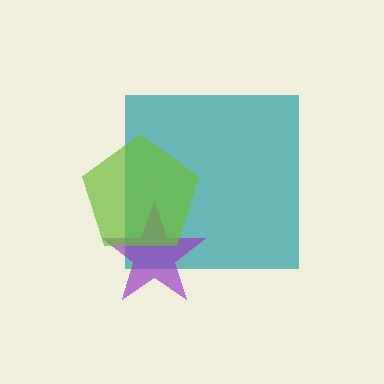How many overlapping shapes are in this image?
There are 3 overlapping shapes in the image.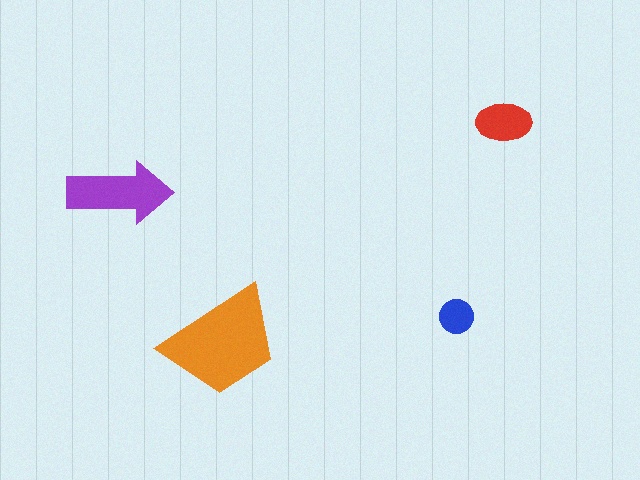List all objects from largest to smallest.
The orange trapezoid, the purple arrow, the red ellipse, the blue circle.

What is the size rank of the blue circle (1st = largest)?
4th.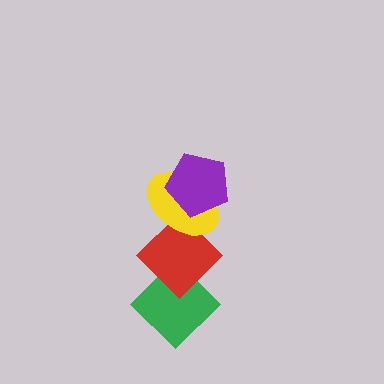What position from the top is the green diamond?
The green diamond is 4th from the top.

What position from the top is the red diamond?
The red diamond is 3rd from the top.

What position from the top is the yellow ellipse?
The yellow ellipse is 2nd from the top.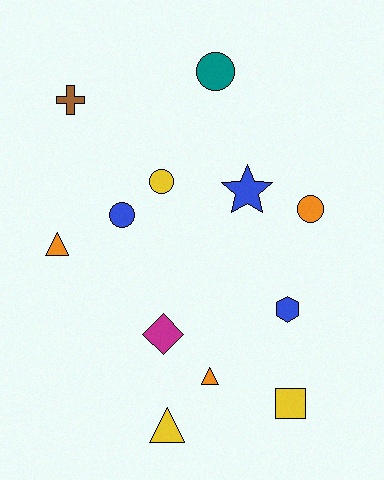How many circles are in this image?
There are 4 circles.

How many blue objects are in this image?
There are 3 blue objects.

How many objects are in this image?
There are 12 objects.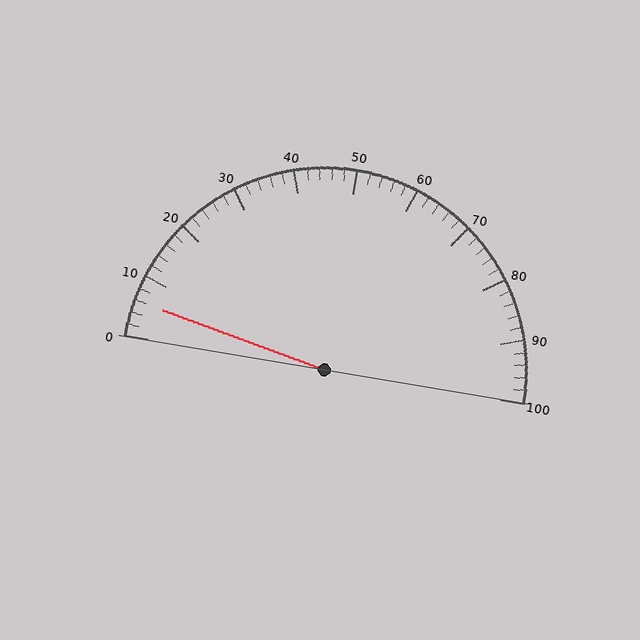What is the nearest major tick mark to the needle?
The nearest major tick mark is 10.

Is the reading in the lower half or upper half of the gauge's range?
The reading is in the lower half of the range (0 to 100).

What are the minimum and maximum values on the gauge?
The gauge ranges from 0 to 100.